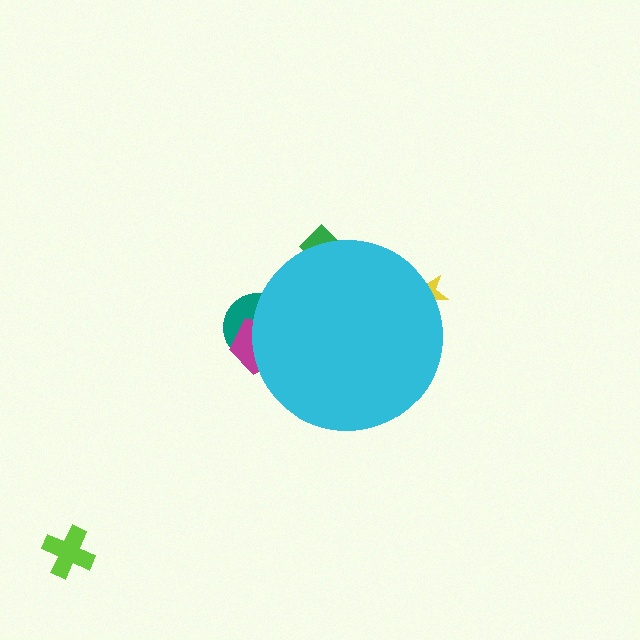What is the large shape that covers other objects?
A cyan circle.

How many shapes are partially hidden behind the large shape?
4 shapes are partially hidden.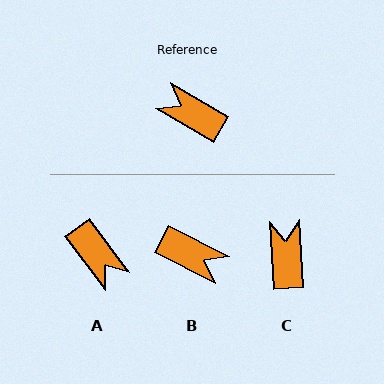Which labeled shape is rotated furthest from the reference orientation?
B, about 176 degrees away.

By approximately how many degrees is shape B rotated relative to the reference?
Approximately 176 degrees clockwise.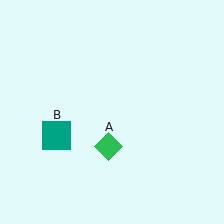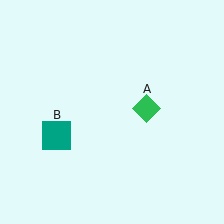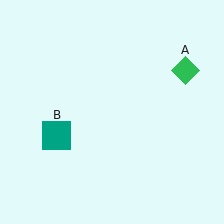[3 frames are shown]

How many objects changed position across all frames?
1 object changed position: green diamond (object A).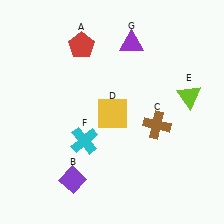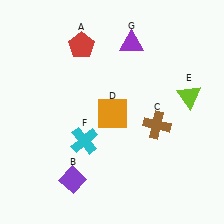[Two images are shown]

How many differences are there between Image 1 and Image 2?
There is 1 difference between the two images.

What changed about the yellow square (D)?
In Image 1, D is yellow. In Image 2, it changed to orange.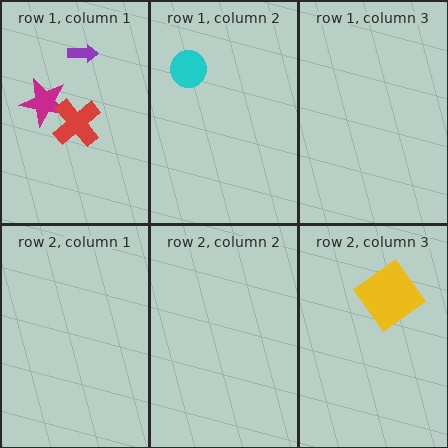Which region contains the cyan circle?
The row 1, column 2 region.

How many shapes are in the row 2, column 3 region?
1.